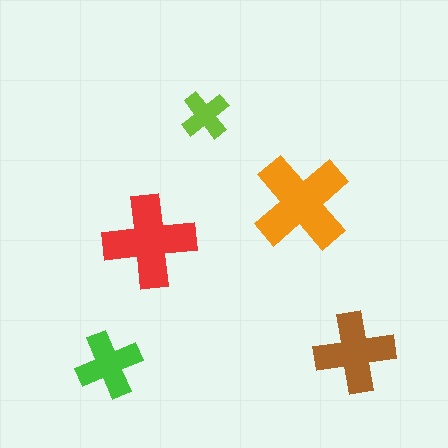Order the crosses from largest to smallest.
the orange one, the red one, the brown one, the green one, the lime one.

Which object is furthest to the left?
The green cross is leftmost.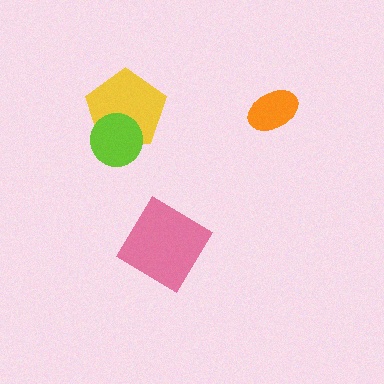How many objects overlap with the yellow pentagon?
1 object overlaps with the yellow pentagon.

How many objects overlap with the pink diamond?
0 objects overlap with the pink diamond.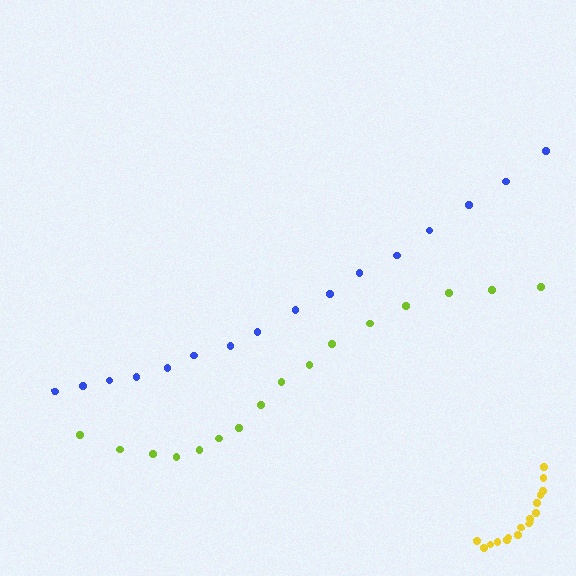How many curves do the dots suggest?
There are 3 distinct paths.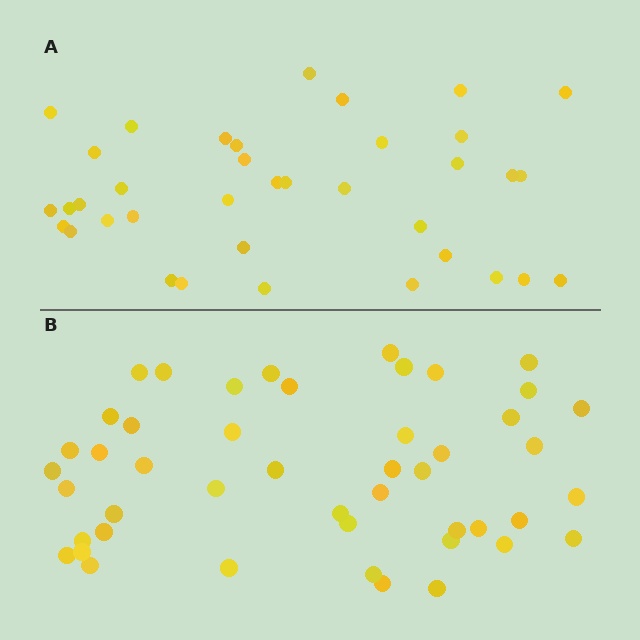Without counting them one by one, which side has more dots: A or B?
Region B (the bottom region) has more dots.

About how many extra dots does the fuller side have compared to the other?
Region B has roughly 10 or so more dots than region A.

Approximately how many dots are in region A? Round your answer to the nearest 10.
About 40 dots. (The exact count is 37, which rounds to 40.)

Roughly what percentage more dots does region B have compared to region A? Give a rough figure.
About 25% more.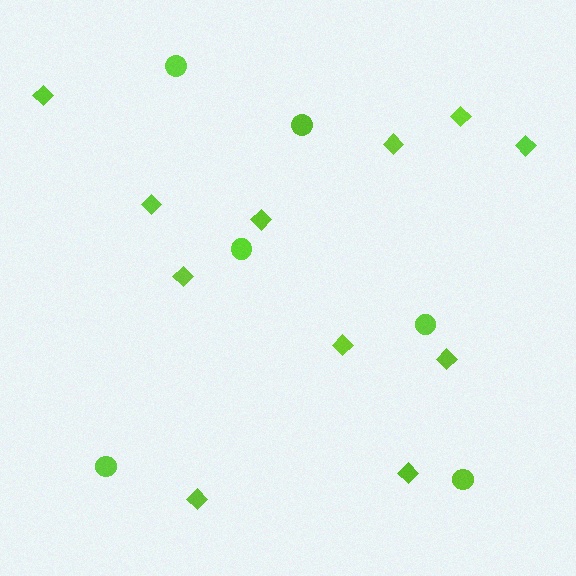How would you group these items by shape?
There are 2 groups: one group of circles (6) and one group of diamonds (11).